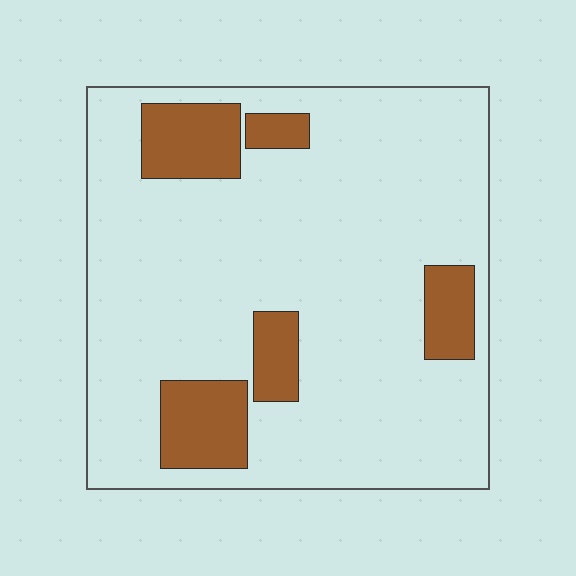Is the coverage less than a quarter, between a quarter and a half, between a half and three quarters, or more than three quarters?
Less than a quarter.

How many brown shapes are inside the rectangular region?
5.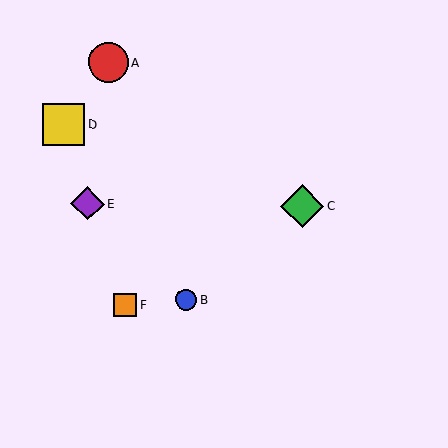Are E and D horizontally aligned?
No, E is at y≈203 and D is at y≈125.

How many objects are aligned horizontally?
2 objects (C, E) are aligned horizontally.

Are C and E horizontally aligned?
Yes, both are at y≈206.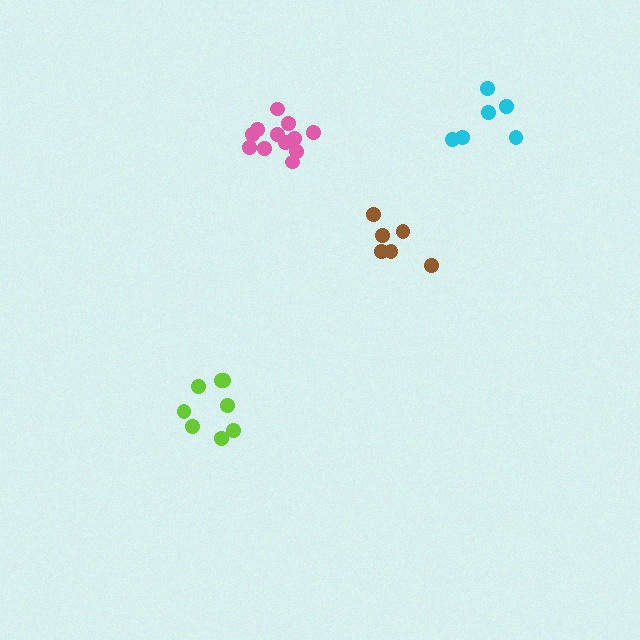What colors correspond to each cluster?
The clusters are colored: cyan, brown, pink, lime.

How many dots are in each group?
Group 1: 6 dots, Group 2: 6 dots, Group 3: 12 dots, Group 4: 8 dots (32 total).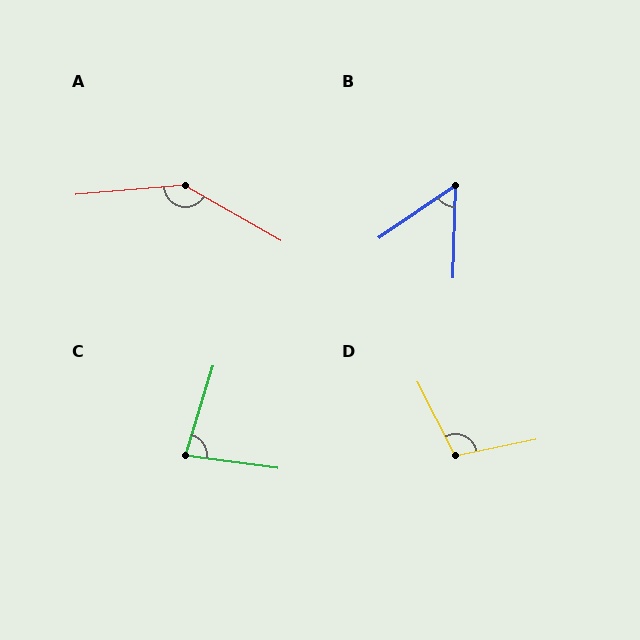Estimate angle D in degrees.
Approximately 106 degrees.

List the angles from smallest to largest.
B (53°), C (80°), D (106°), A (146°).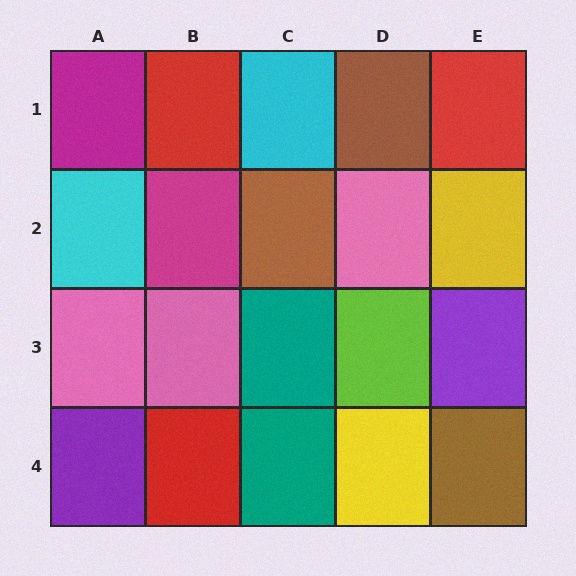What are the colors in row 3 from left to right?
Pink, pink, teal, lime, purple.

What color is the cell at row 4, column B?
Red.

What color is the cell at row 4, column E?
Brown.